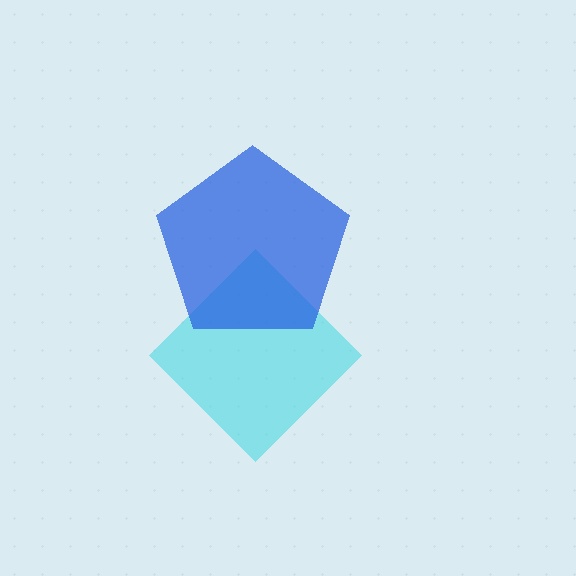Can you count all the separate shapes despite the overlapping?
Yes, there are 2 separate shapes.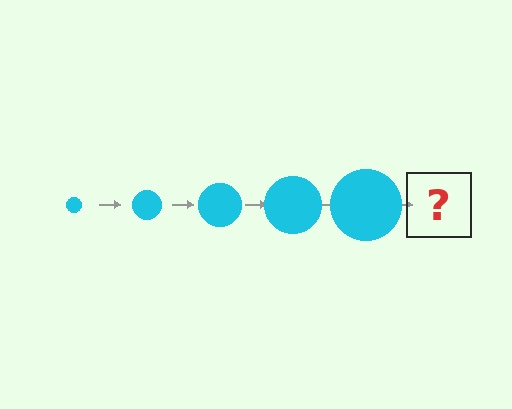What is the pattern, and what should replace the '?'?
The pattern is that the circle gets progressively larger each step. The '?' should be a cyan circle, larger than the previous one.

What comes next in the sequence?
The next element should be a cyan circle, larger than the previous one.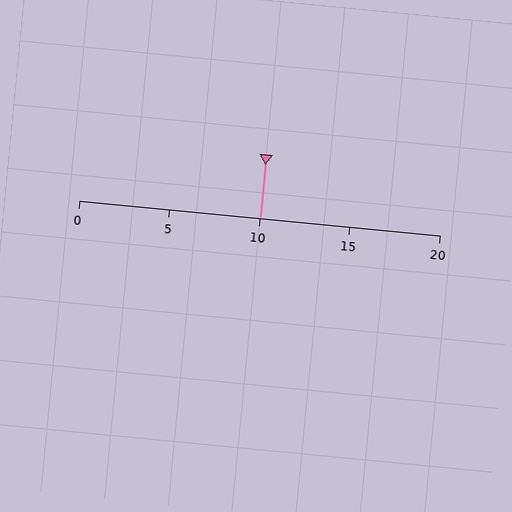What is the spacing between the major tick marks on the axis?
The major ticks are spaced 5 apart.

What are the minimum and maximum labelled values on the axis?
The axis runs from 0 to 20.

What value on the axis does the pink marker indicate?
The marker indicates approximately 10.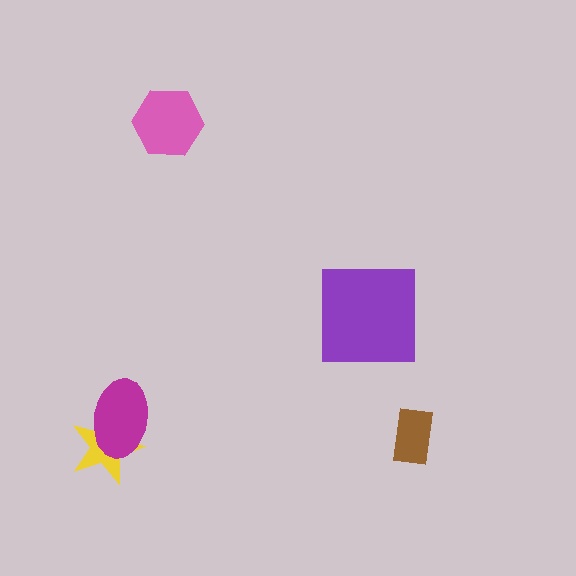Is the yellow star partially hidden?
Yes, it is partially covered by another shape.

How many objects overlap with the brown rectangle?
0 objects overlap with the brown rectangle.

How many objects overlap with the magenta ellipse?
1 object overlaps with the magenta ellipse.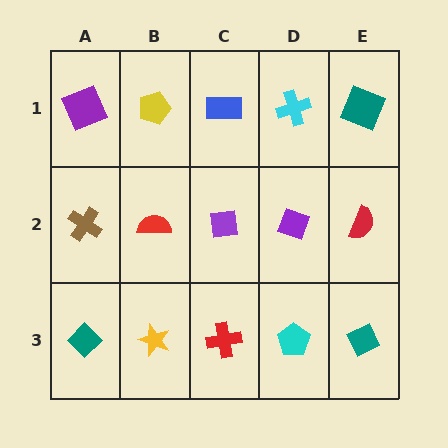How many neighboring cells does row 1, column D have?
3.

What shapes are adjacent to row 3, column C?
A purple square (row 2, column C), a yellow star (row 3, column B), a cyan pentagon (row 3, column D).